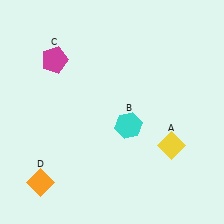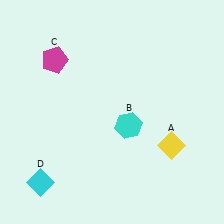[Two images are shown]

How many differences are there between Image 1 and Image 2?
There is 1 difference between the two images.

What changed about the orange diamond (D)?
In Image 1, D is orange. In Image 2, it changed to cyan.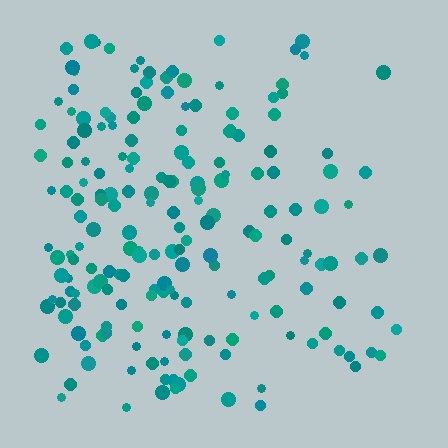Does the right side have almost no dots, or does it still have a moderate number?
Still a moderate number, just noticeably fewer than the left.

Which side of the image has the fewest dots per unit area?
The right.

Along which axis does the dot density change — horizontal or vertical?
Horizontal.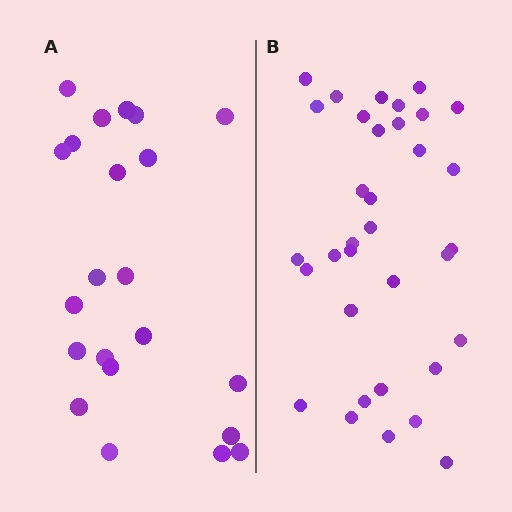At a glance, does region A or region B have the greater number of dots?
Region B (the right region) has more dots.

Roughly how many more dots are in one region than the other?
Region B has roughly 12 or so more dots than region A.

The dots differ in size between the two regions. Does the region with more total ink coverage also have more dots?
No. Region A has more total ink coverage because its dots are larger, but region B actually contains more individual dots. Total area can be misleading — the number of items is what matters here.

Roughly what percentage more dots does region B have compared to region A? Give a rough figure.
About 55% more.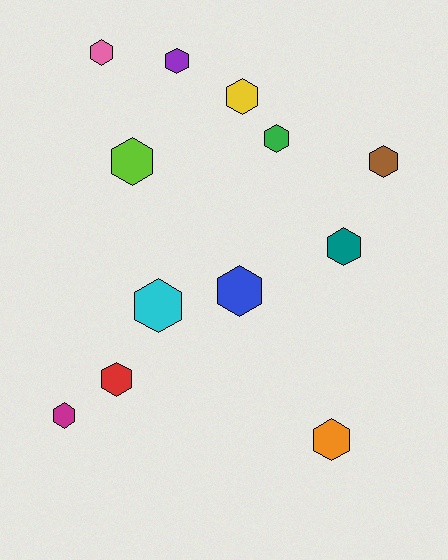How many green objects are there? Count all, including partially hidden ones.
There is 1 green object.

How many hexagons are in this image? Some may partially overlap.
There are 12 hexagons.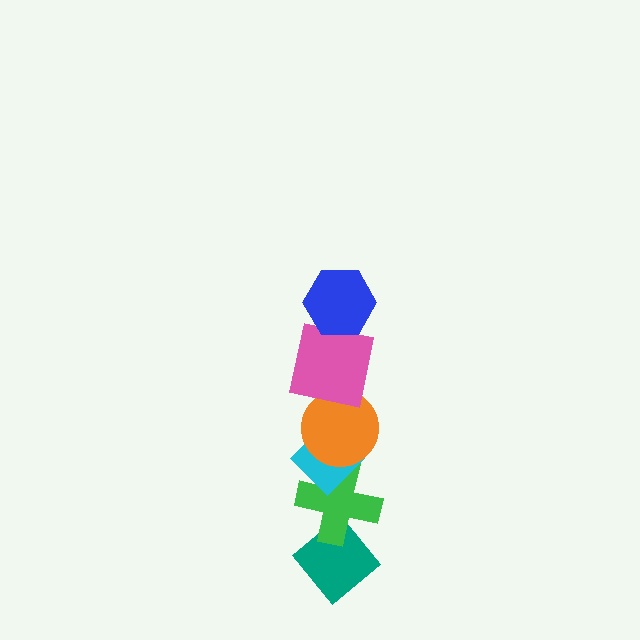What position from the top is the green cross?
The green cross is 5th from the top.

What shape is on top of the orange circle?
The pink square is on top of the orange circle.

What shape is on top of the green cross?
The cyan diamond is on top of the green cross.